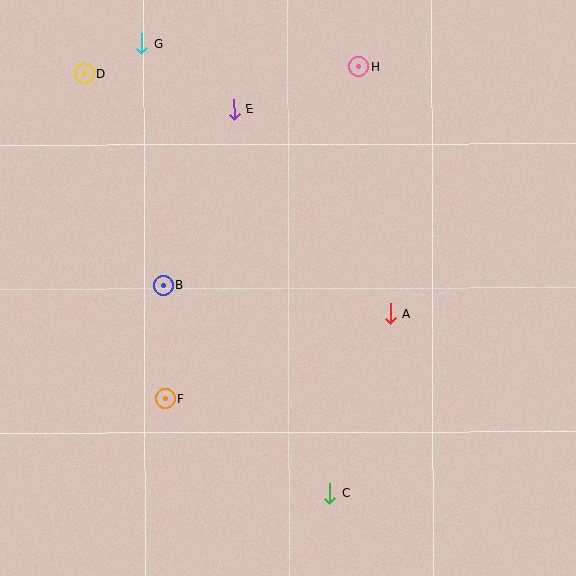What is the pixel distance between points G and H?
The distance between G and H is 218 pixels.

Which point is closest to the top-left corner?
Point D is closest to the top-left corner.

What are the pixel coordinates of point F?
Point F is at (165, 399).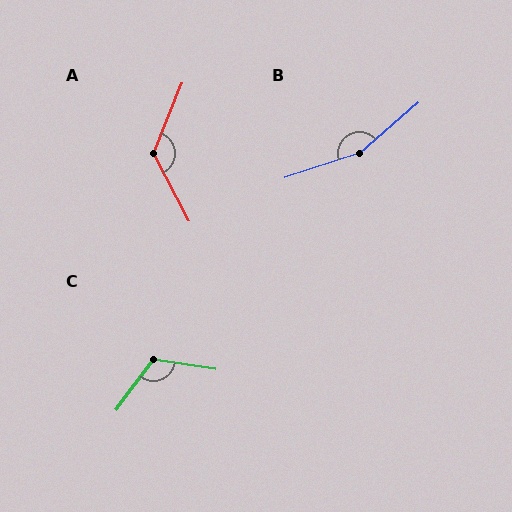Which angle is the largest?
B, at approximately 157 degrees.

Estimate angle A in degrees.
Approximately 130 degrees.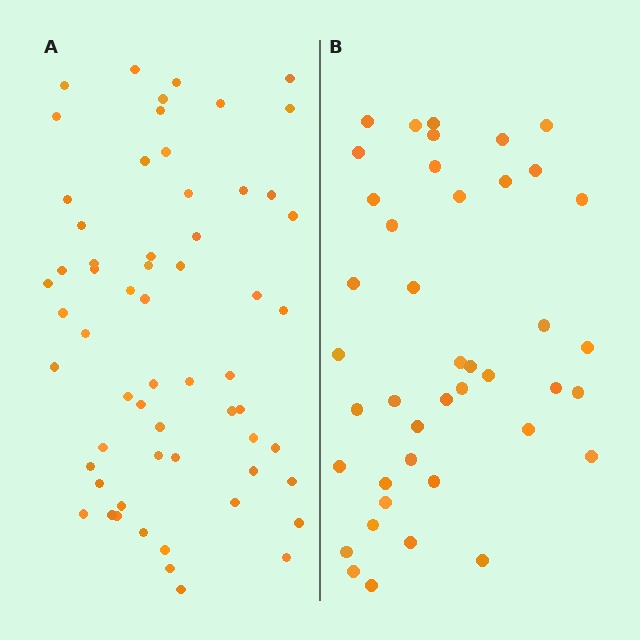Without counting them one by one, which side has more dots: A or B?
Region A (the left region) has more dots.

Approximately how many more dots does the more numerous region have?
Region A has approximately 20 more dots than region B.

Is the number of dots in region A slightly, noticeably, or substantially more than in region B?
Region A has noticeably more, but not dramatically so. The ratio is roughly 1.4 to 1.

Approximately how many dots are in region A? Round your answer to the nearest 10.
About 60 dots.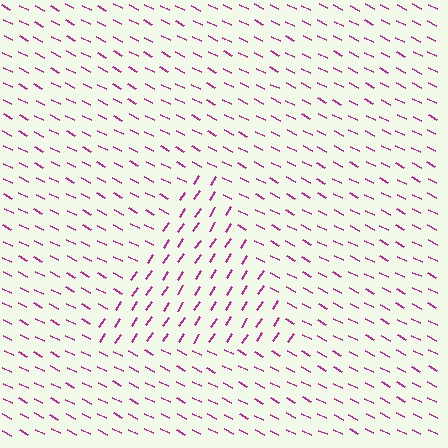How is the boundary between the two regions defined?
The boundary is defined purely by a change in line orientation (approximately 83 degrees difference). All lines are the same color and thickness.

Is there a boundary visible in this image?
Yes, there is a texture boundary formed by a change in line orientation.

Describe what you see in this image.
The image is filled with small magenta line segments. A triangle region in the image has lines oriented differently from the surrounding lines, creating a visible texture boundary.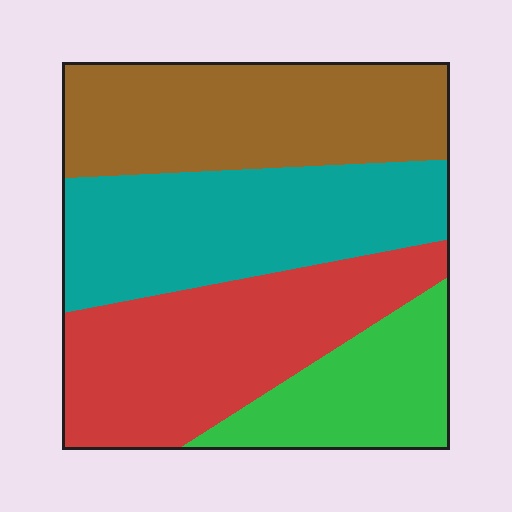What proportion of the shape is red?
Red covers about 30% of the shape.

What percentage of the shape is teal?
Teal covers 28% of the shape.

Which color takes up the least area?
Green, at roughly 15%.